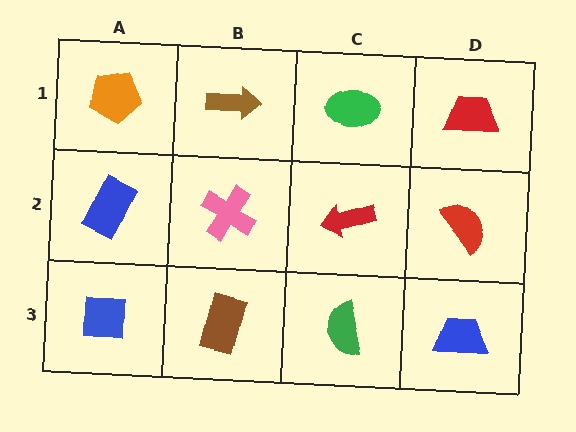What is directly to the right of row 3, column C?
A blue trapezoid.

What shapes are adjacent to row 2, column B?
A brown arrow (row 1, column B), a brown rectangle (row 3, column B), a blue rectangle (row 2, column A), a red arrow (row 2, column C).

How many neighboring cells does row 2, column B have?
4.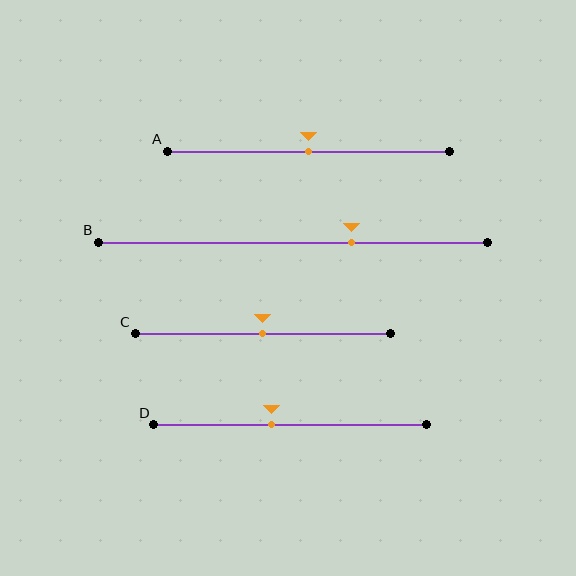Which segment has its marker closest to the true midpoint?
Segment A has its marker closest to the true midpoint.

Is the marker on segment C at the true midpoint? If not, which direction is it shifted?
Yes, the marker on segment C is at the true midpoint.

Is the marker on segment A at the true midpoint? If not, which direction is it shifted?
Yes, the marker on segment A is at the true midpoint.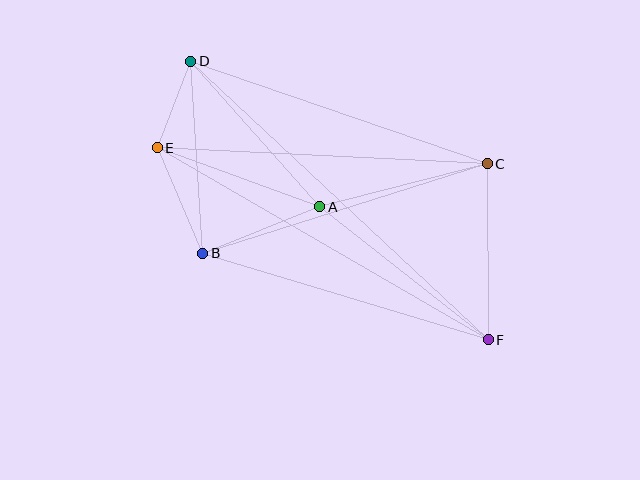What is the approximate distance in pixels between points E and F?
The distance between E and F is approximately 383 pixels.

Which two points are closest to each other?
Points D and E are closest to each other.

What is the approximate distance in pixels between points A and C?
The distance between A and C is approximately 173 pixels.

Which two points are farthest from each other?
Points D and F are farthest from each other.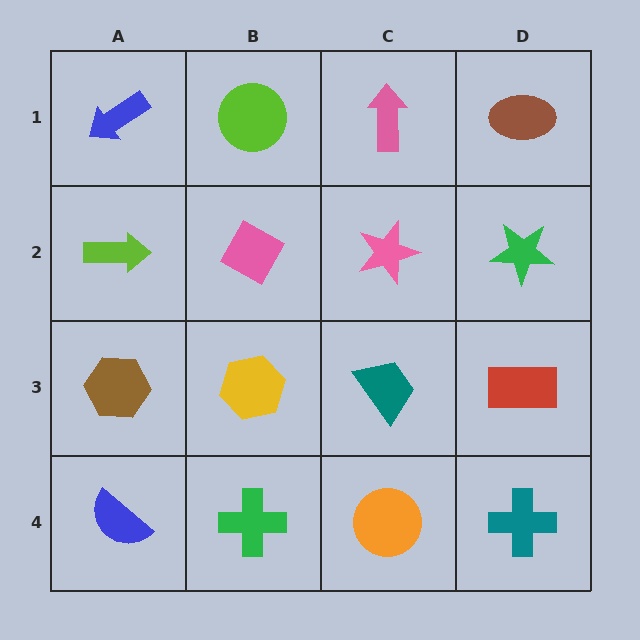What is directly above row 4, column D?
A red rectangle.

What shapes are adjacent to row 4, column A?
A brown hexagon (row 3, column A), a green cross (row 4, column B).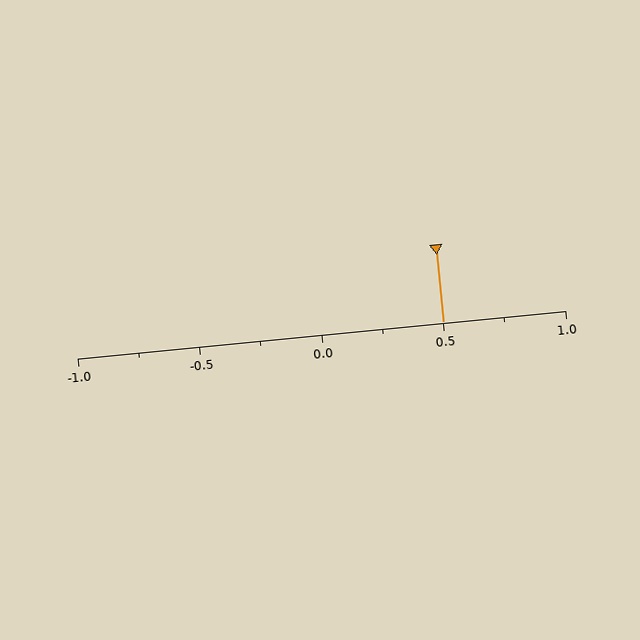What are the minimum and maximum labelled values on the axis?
The axis runs from -1.0 to 1.0.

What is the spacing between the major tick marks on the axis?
The major ticks are spaced 0.5 apart.